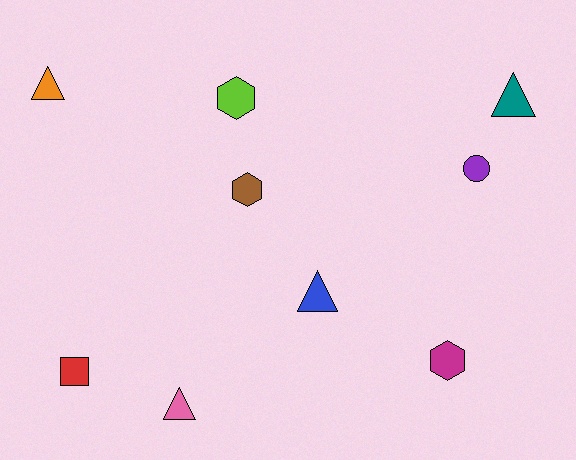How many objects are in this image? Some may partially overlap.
There are 9 objects.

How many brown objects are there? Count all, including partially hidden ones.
There is 1 brown object.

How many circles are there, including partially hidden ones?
There is 1 circle.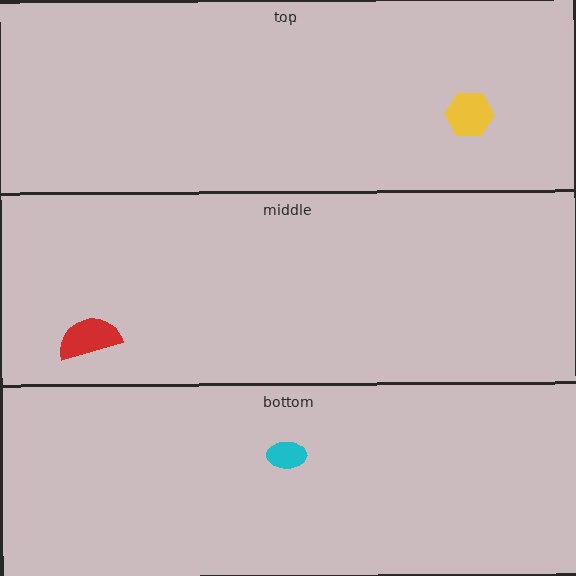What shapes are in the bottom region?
The cyan ellipse.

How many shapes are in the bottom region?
1.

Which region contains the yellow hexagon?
The top region.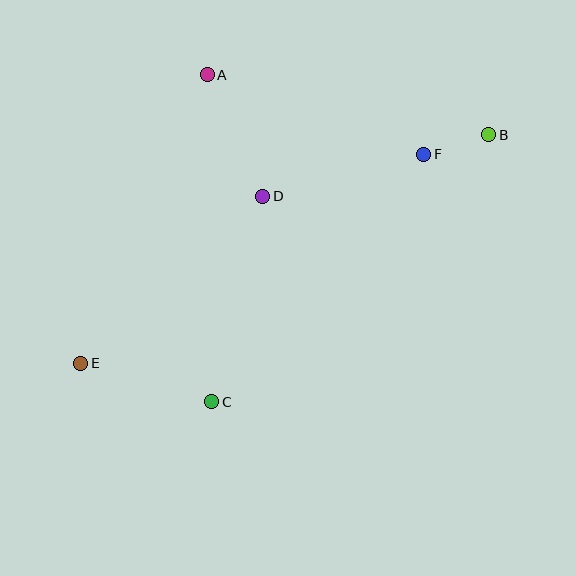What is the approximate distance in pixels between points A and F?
The distance between A and F is approximately 231 pixels.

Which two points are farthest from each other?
Points B and E are farthest from each other.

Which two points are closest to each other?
Points B and F are closest to each other.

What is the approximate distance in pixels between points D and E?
The distance between D and E is approximately 247 pixels.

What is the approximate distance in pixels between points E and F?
The distance between E and F is approximately 402 pixels.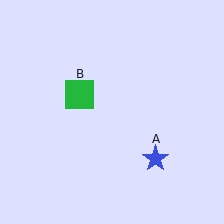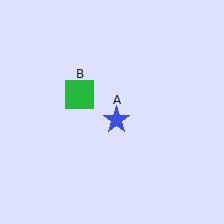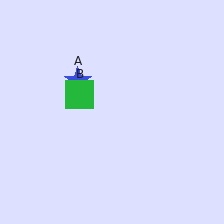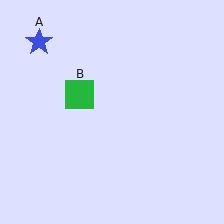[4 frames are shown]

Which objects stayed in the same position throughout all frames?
Green square (object B) remained stationary.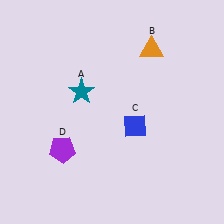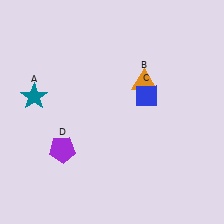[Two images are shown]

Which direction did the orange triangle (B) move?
The orange triangle (B) moved down.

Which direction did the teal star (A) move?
The teal star (A) moved left.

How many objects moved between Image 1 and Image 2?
3 objects moved between the two images.